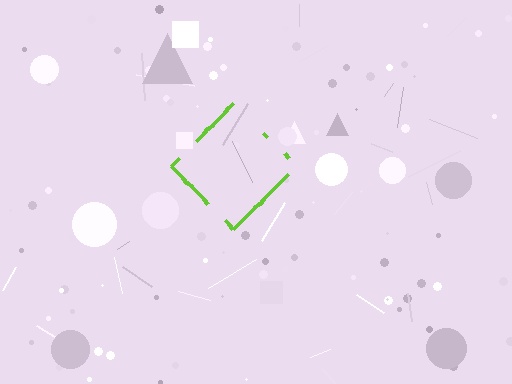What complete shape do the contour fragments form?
The contour fragments form a diamond.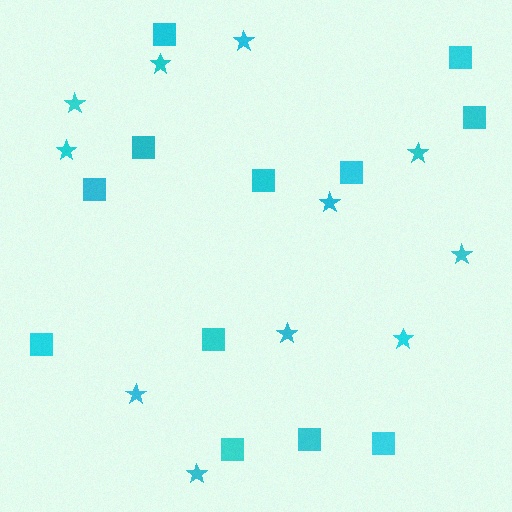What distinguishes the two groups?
There are 2 groups: one group of stars (11) and one group of squares (12).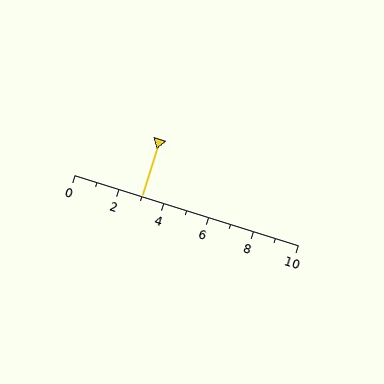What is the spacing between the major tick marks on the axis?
The major ticks are spaced 2 apart.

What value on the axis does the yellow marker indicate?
The marker indicates approximately 3.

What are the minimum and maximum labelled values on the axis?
The axis runs from 0 to 10.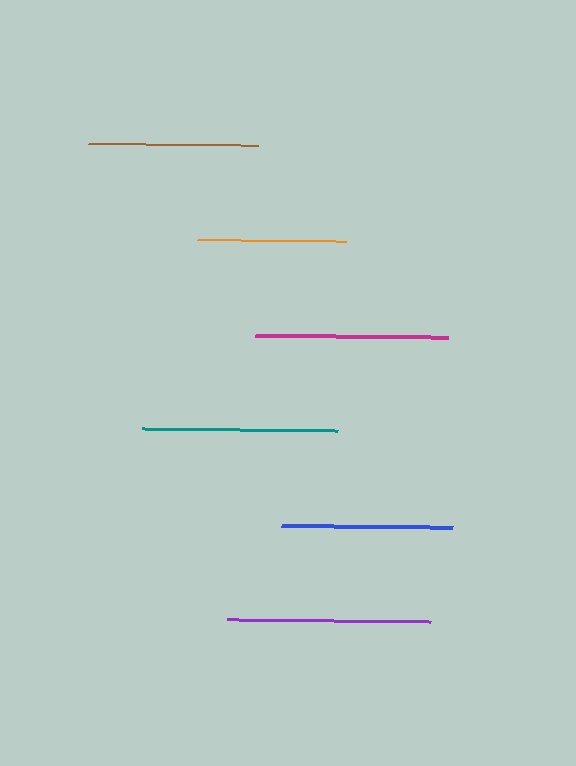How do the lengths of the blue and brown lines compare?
The blue and brown lines are approximately the same length.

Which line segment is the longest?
The purple line is the longest at approximately 204 pixels.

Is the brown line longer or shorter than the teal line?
The teal line is longer than the brown line.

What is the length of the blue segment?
The blue segment is approximately 171 pixels long.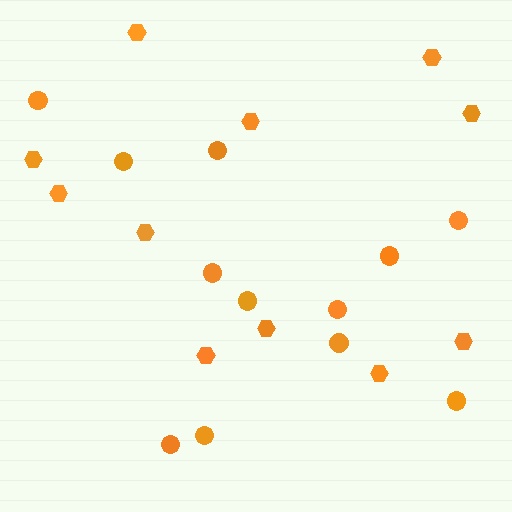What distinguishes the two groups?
There are 2 groups: one group of circles (12) and one group of hexagons (11).